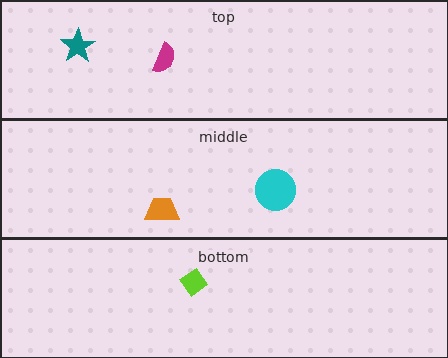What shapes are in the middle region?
The orange trapezoid, the cyan circle.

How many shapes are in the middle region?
2.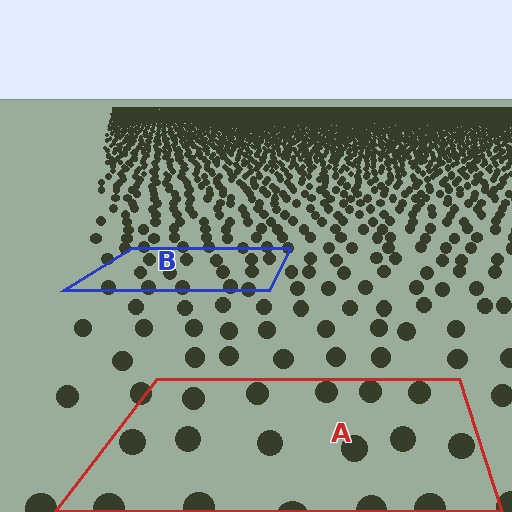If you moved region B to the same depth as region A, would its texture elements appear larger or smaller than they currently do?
They would appear larger. At a closer depth, the same texture elements are projected at a bigger on-screen size.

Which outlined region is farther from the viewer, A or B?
Region B is farther from the viewer — the texture elements inside it appear smaller and more densely packed.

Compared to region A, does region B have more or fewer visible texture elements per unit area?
Region B has more texture elements per unit area — they are packed more densely because it is farther away.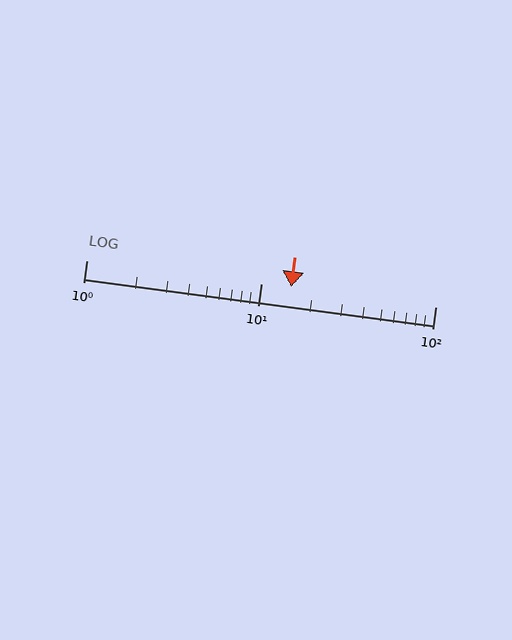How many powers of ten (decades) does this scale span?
The scale spans 2 decades, from 1 to 100.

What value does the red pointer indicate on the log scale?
The pointer indicates approximately 15.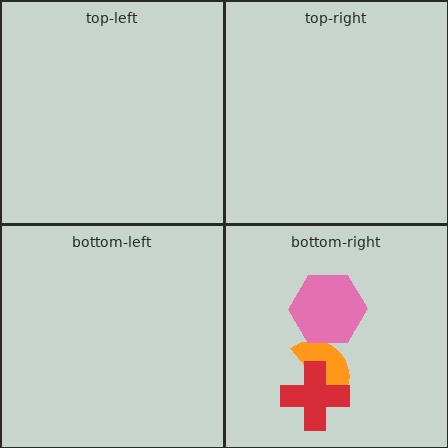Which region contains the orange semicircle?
The bottom-right region.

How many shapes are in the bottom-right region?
3.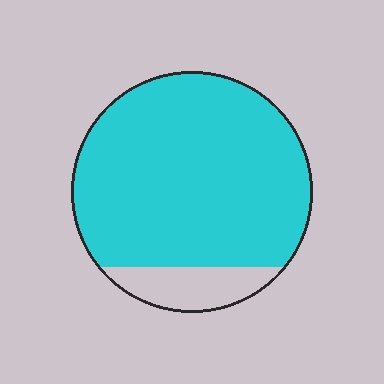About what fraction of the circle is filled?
About seven eighths (7/8).